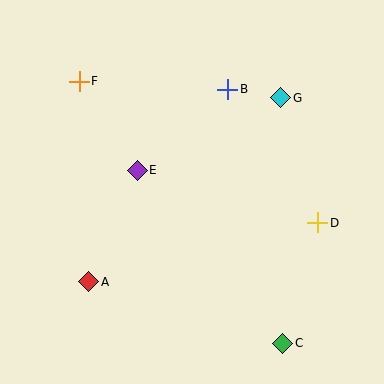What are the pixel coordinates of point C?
Point C is at (283, 343).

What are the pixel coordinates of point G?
Point G is at (281, 98).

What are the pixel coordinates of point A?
Point A is at (89, 282).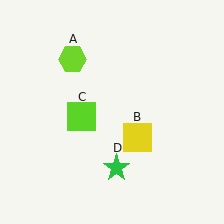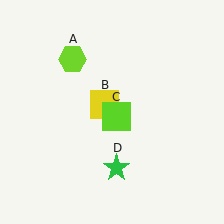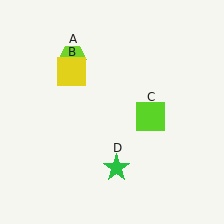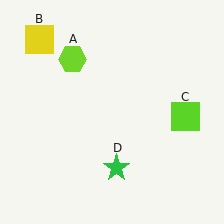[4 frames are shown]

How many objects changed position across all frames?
2 objects changed position: yellow square (object B), lime square (object C).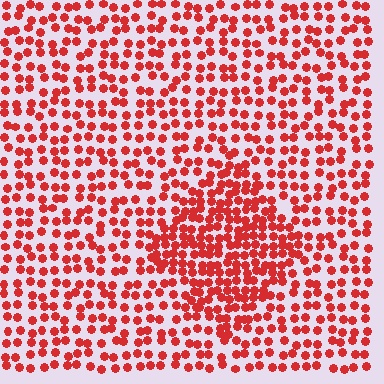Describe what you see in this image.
The image contains small red elements arranged at two different densities. A diamond-shaped region is visible where the elements are more densely packed than the surrounding area.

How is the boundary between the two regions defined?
The boundary is defined by a change in element density (approximately 1.8x ratio). All elements are the same color, size, and shape.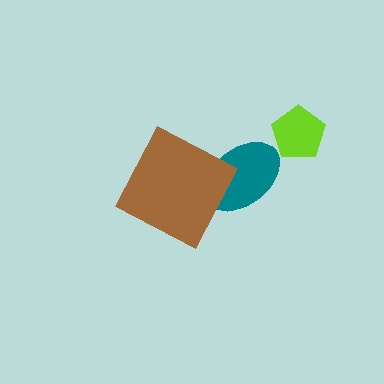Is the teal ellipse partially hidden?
Yes, it is partially covered by another shape.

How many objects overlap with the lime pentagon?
0 objects overlap with the lime pentagon.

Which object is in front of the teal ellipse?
The brown square is in front of the teal ellipse.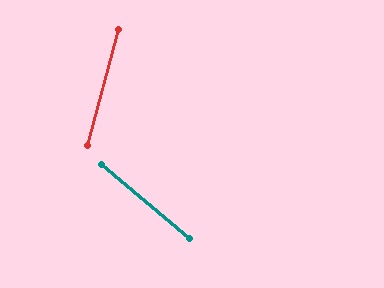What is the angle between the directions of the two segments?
Approximately 65 degrees.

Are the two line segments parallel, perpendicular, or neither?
Neither parallel nor perpendicular — they differ by about 65°.